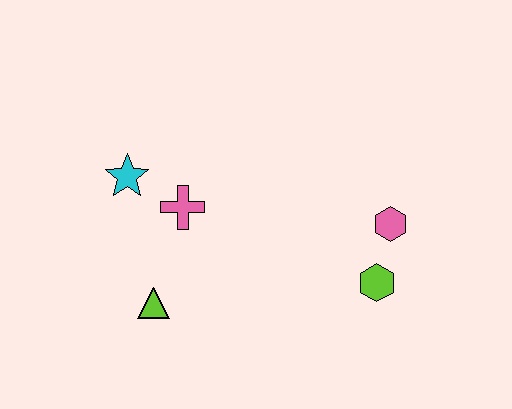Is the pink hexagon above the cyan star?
No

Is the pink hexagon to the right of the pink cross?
Yes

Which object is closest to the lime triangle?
The pink cross is closest to the lime triangle.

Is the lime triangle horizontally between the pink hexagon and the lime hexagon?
No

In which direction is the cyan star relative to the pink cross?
The cyan star is to the left of the pink cross.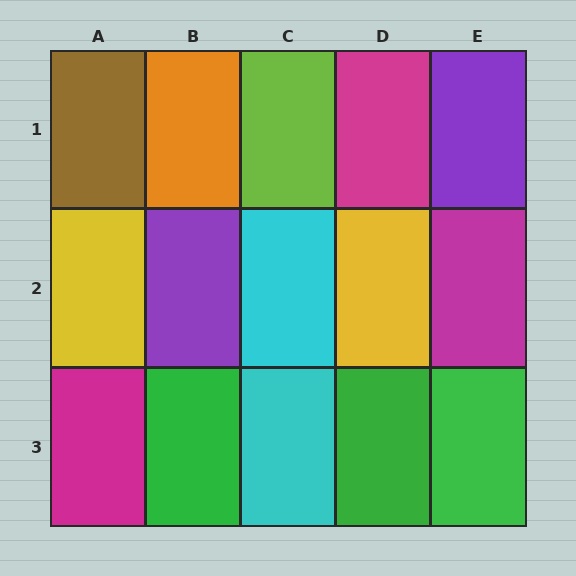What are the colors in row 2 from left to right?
Yellow, purple, cyan, yellow, magenta.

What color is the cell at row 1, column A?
Brown.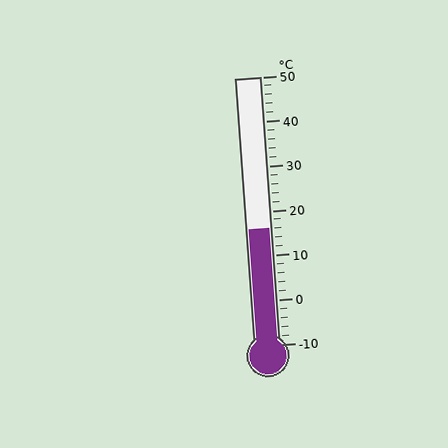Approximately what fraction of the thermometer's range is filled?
The thermometer is filled to approximately 45% of its range.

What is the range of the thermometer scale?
The thermometer scale ranges from -10°C to 50°C.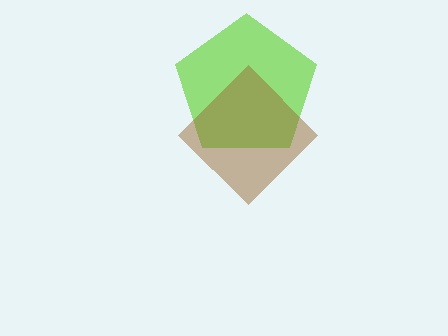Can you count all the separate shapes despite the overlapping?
Yes, there are 2 separate shapes.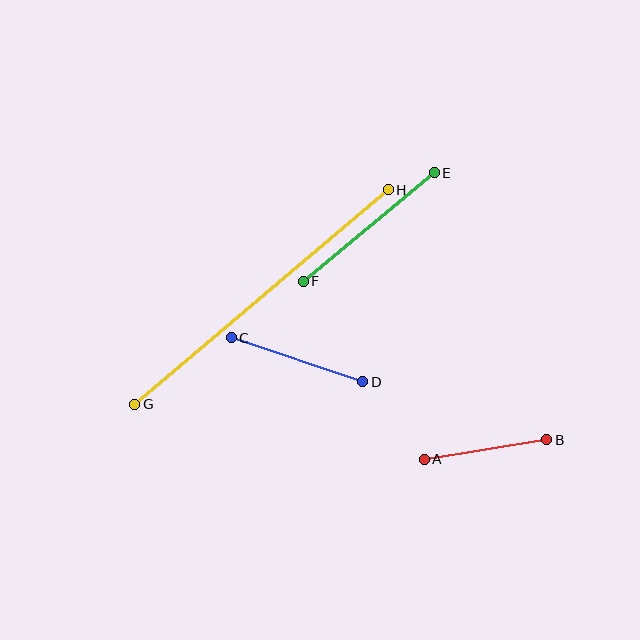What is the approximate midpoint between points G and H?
The midpoint is at approximately (262, 297) pixels.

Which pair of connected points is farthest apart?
Points G and H are farthest apart.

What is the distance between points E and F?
The distance is approximately 170 pixels.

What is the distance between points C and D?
The distance is approximately 139 pixels.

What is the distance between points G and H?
The distance is approximately 332 pixels.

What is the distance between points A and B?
The distance is approximately 124 pixels.